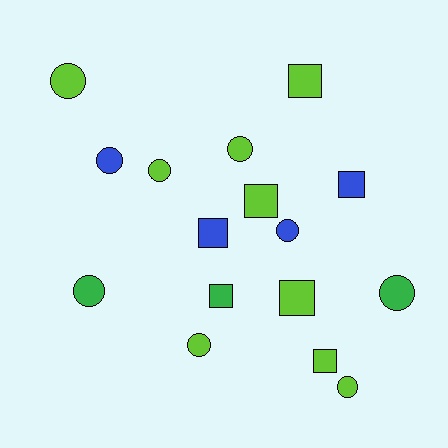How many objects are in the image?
There are 16 objects.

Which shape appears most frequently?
Circle, with 9 objects.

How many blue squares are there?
There are 2 blue squares.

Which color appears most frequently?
Lime, with 9 objects.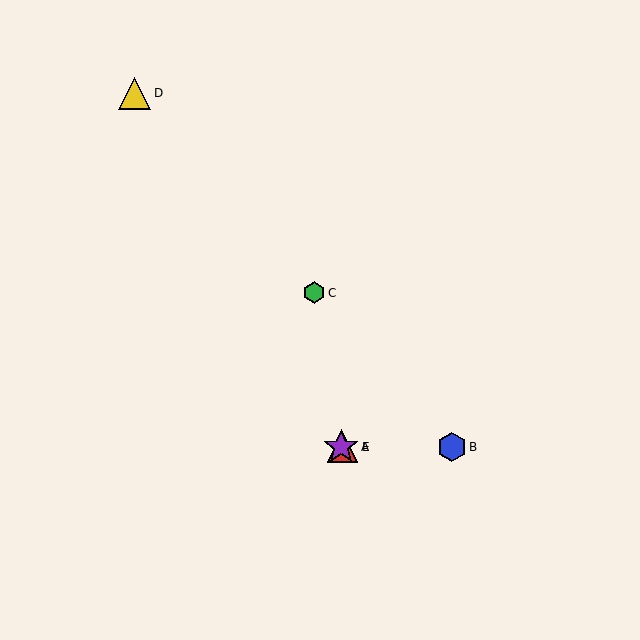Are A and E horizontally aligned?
Yes, both are at y≈447.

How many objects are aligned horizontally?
3 objects (A, B, E) are aligned horizontally.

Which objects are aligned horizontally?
Objects A, B, E are aligned horizontally.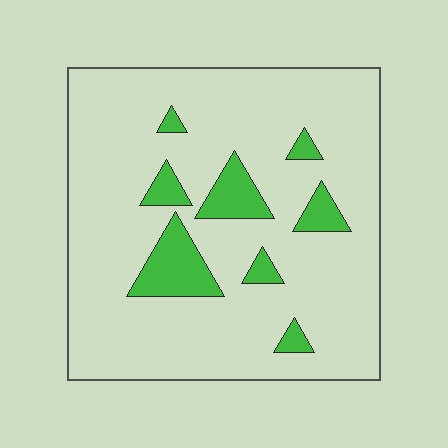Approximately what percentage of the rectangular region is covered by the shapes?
Approximately 15%.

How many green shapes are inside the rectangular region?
8.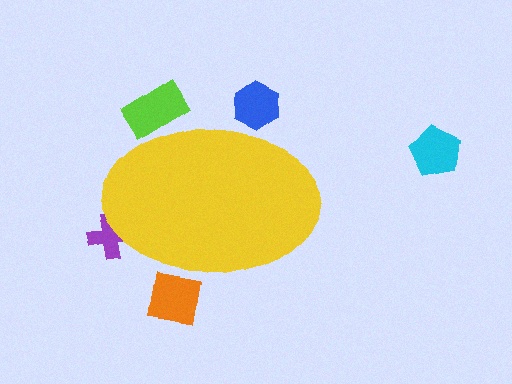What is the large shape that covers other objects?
A yellow ellipse.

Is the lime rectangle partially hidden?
Yes, the lime rectangle is partially hidden behind the yellow ellipse.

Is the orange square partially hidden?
Yes, the orange square is partially hidden behind the yellow ellipse.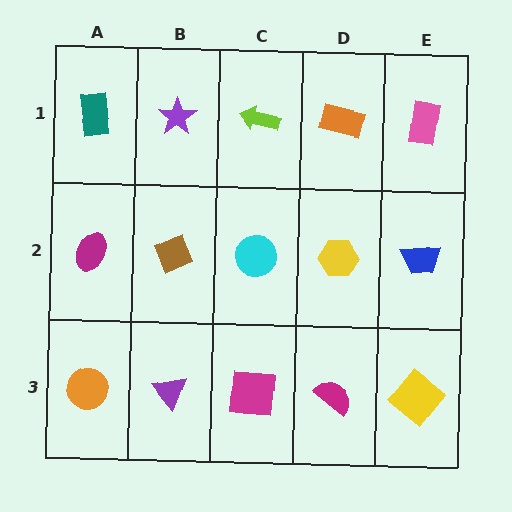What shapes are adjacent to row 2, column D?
An orange rectangle (row 1, column D), a magenta semicircle (row 3, column D), a cyan circle (row 2, column C), a blue trapezoid (row 2, column E).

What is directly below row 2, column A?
An orange circle.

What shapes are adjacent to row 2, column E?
A pink rectangle (row 1, column E), a yellow diamond (row 3, column E), a yellow hexagon (row 2, column D).